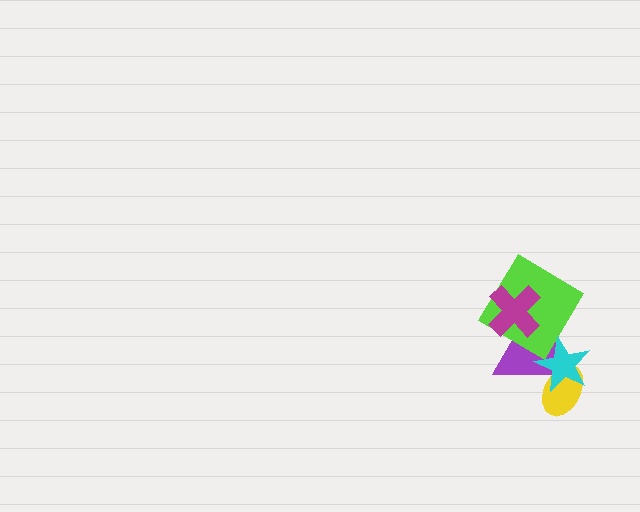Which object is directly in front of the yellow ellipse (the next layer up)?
The purple triangle is directly in front of the yellow ellipse.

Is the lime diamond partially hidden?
Yes, it is partially covered by another shape.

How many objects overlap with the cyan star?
2 objects overlap with the cyan star.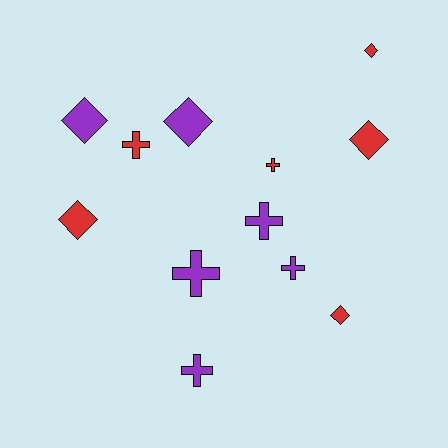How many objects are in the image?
There are 12 objects.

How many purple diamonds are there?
There are 2 purple diamonds.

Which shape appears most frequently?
Diamond, with 6 objects.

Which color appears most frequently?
Purple, with 6 objects.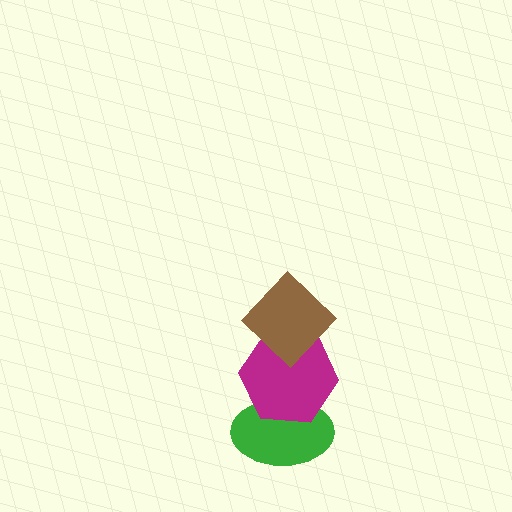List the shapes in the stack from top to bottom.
From top to bottom: the brown diamond, the magenta hexagon, the green ellipse.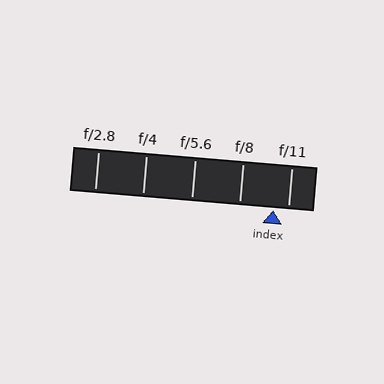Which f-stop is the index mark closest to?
The index mark is closest to f/11.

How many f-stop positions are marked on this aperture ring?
There are 5 f-stop positions marked.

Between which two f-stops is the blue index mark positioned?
The index mark is between f/8 and f/11.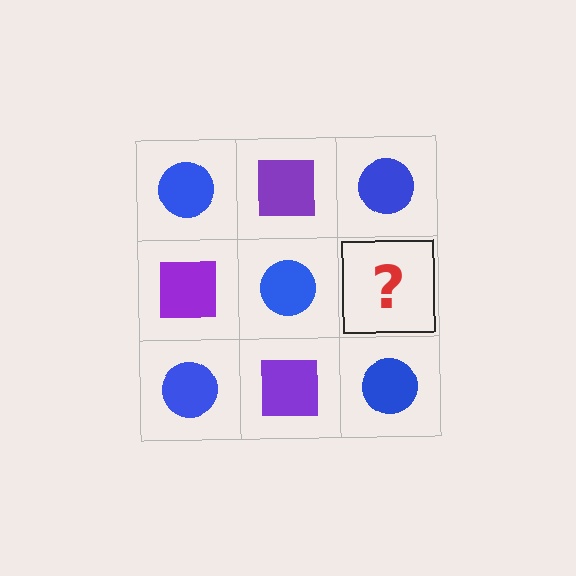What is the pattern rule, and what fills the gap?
The rule is that it alternates blue circle and purple square in a checkerboard pattern. The gap should be filled with a purple square.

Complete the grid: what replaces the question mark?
The question mark should be replaced with a purple square.